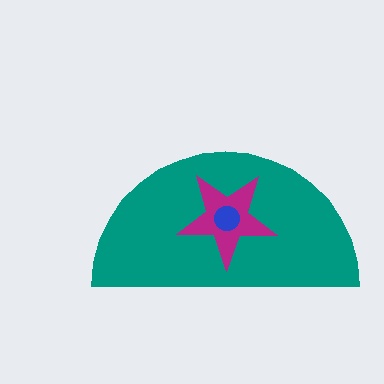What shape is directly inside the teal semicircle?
The magenta star.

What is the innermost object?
The blue circle.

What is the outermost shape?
The teal semicircle.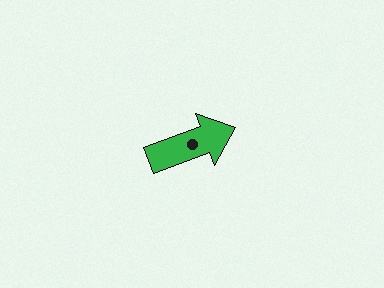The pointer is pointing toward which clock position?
Roughly 2 o'clock.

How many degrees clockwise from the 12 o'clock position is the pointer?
Approximately 69 degrees.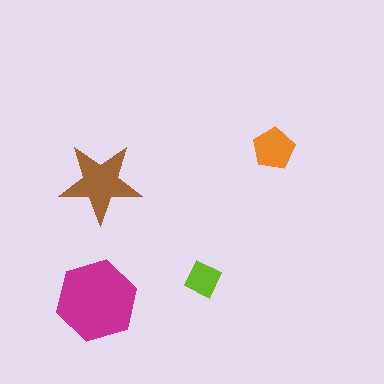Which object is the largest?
The magenta hexagon.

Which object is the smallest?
The lime diamond.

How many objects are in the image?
There are 4 objects in the image.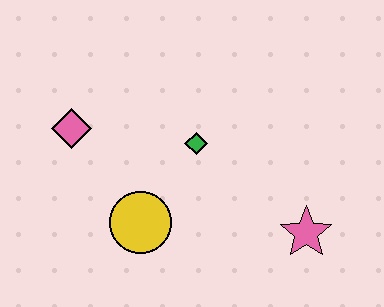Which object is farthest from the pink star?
The pink diamond is farthest from the pink star.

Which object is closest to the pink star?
The green diamond is closest to the pink star.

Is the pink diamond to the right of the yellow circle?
No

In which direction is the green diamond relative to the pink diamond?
The green diamond is to the right of the pink diamond.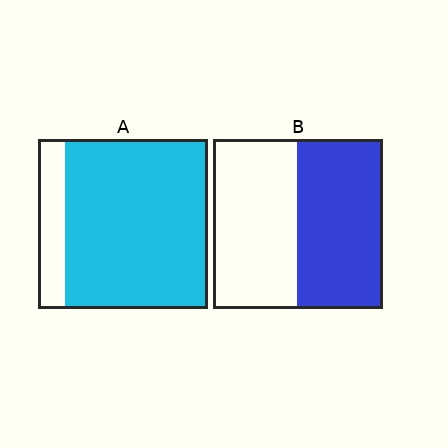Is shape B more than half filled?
Roughly half.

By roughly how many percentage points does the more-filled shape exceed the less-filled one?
By roughly 35 percentage points (A over B).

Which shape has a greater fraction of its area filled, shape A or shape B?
Shape A.